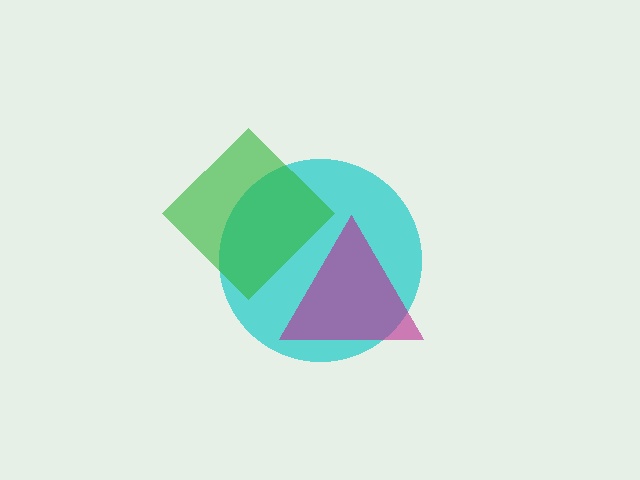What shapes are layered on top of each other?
The layered shapes are: a cyan circle, a green diamond, a magenta triangle.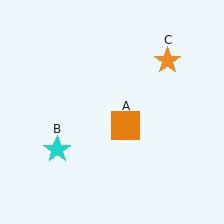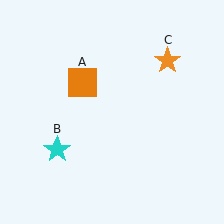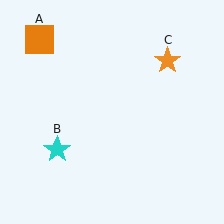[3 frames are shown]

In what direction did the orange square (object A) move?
The orange square (object A) moved up and to the left.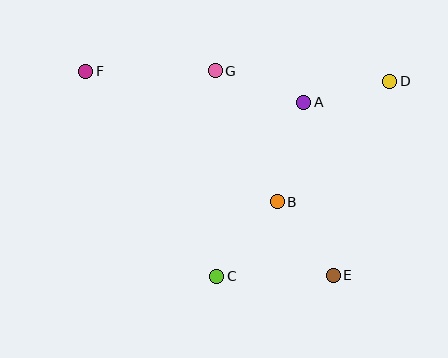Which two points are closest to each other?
Points A and D are closest to each other.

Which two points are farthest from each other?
Points E and F are farthest from each other.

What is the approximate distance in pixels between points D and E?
The distance between D and E is approximately 202 pixels.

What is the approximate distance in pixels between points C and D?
The distance between C and D is approximately 261 pixels.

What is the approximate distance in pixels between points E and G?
The distance between E and G is approximately 236 pixels.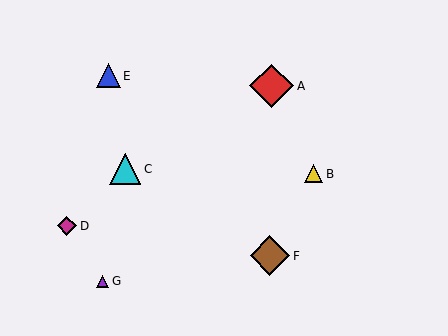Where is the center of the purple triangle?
The center of the purple triangle is at (103, 281).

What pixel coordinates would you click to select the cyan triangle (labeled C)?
Click at (125, 169) to select the cyan triangle C.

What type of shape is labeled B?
Shape B is a yellow triangle.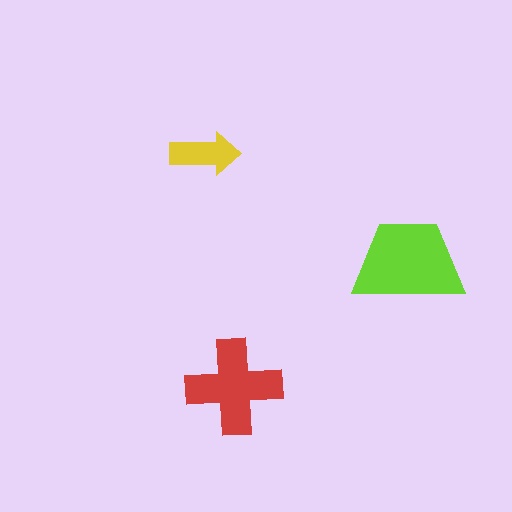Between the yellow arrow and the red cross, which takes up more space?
The red cross.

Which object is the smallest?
The yellow arrow.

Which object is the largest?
The lime trapezoid.